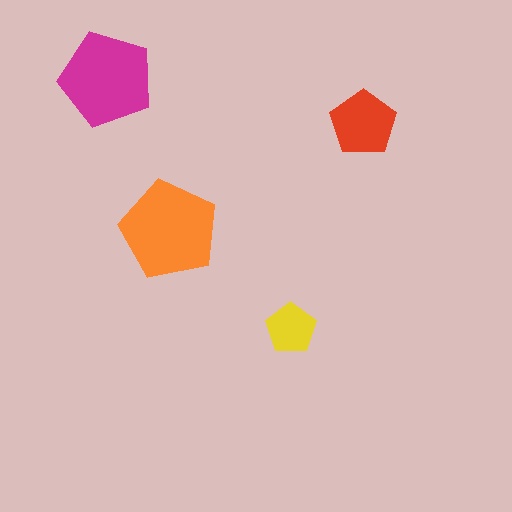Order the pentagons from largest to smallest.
the orange one, the magenta one, the red one, the yellow one.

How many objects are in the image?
There are 4 objects in the image.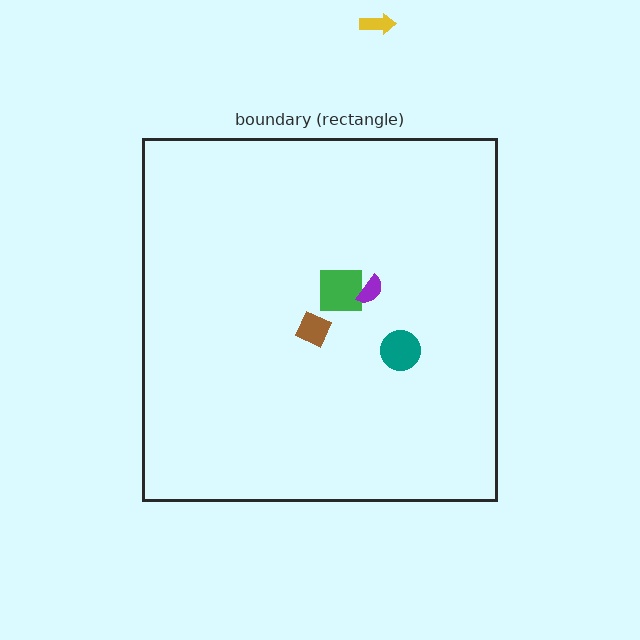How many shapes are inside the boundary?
4 inside, 1 outside.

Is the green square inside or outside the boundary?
Inside.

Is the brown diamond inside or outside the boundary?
Inside.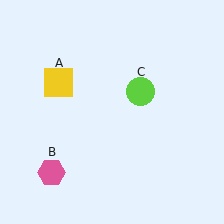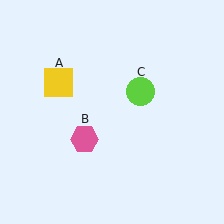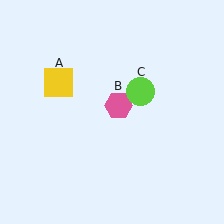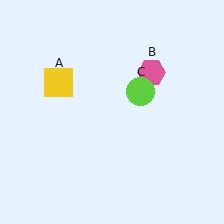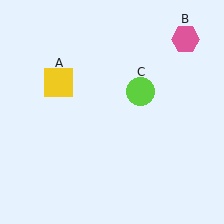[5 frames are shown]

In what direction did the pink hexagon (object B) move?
The pink hexagon (object B) moved up and to the right.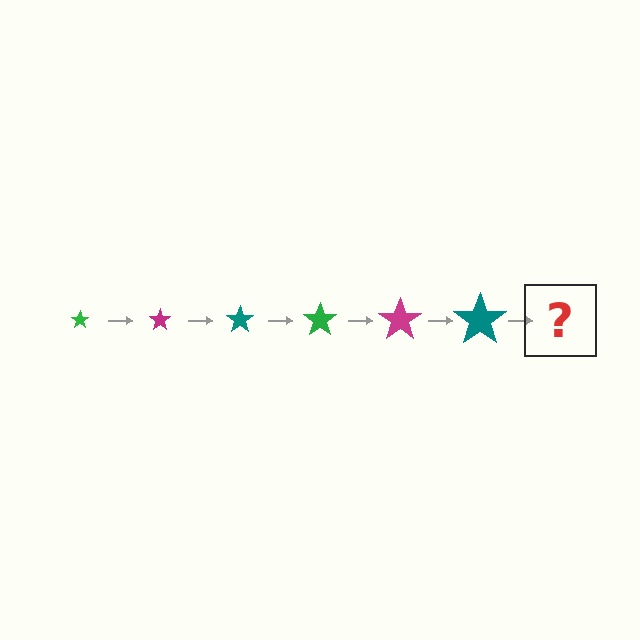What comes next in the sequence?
The next element should be a green star, larger than the previous one.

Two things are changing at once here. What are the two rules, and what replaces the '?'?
The two rules are that the star grows larger each step and the color cycles through green, magenta, and teal. The '?' should be a green star, larger than the previous one.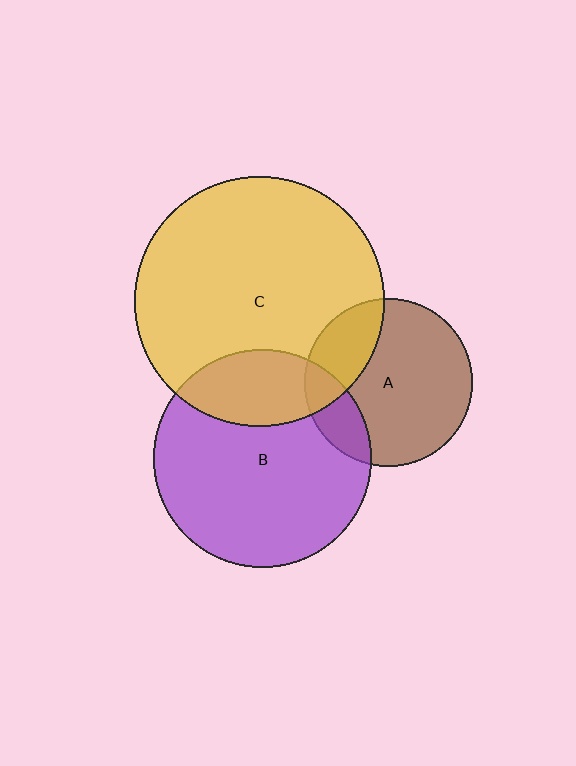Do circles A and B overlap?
Yes.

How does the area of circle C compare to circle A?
Approximately 2.2 times.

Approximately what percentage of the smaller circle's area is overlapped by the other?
Approximately 20%.